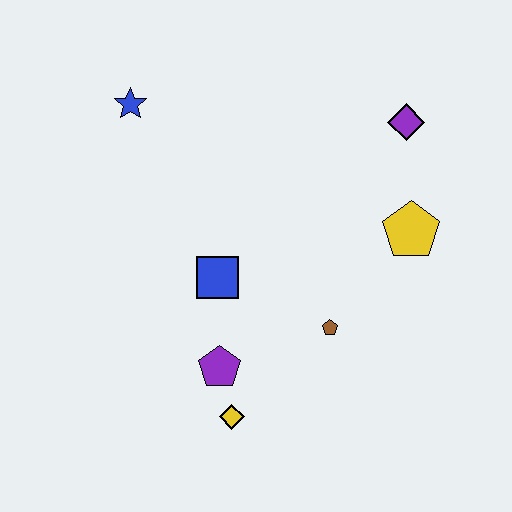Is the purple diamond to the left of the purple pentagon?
No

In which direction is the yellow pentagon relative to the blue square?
The yellow pentagon is to the right of the blue square.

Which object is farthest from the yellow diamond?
The purple diamond is farthest from the yellow diamond.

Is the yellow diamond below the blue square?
Yes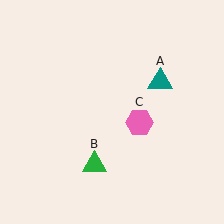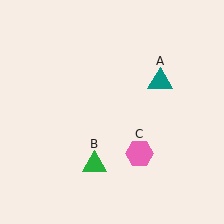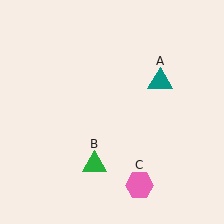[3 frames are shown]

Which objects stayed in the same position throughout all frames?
Teal triangle (object A) and green triangle (object B) remained stationary.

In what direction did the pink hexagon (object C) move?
The pink hexagon (object C) moved down.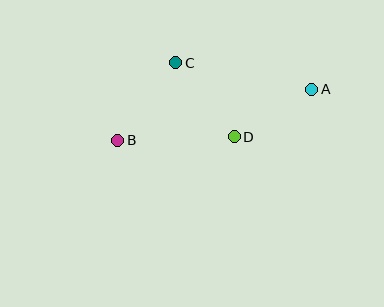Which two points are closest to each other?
Points A and D are closest to each other.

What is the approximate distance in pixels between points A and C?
The distance between A and C is approximately 138 pixels.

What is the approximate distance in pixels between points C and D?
The distance between C and D is approximately 94 pixels.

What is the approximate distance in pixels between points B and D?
The distance between B and D is approximately 116 pixels.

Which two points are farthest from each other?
Points A and B are farthest from each other.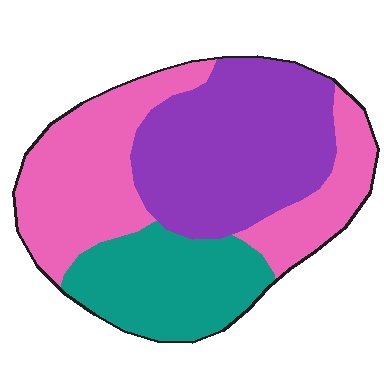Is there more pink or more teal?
Pink.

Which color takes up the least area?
Teal, at roughly 25%.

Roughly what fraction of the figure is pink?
Pink takes up about two fifths (2/5) of the figure.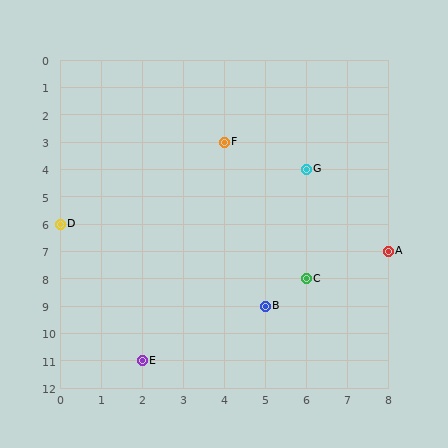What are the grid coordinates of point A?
Point A is at grid coordinates (8, 7).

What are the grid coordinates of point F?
Point F is at grid coordinates (4, 3).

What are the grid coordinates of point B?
Point B is at grid coordinates (5, 9).